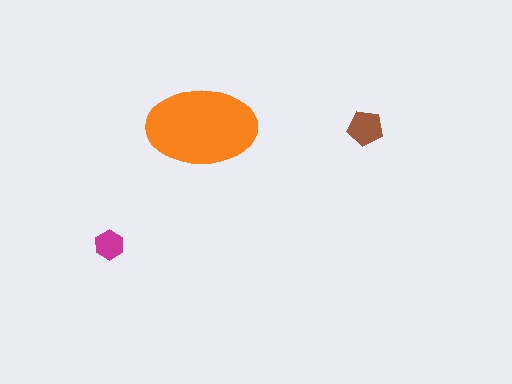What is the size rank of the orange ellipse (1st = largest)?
1st.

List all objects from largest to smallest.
The orange ellipse, the brown pentagon, the magenta hexagon.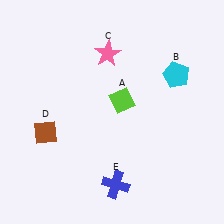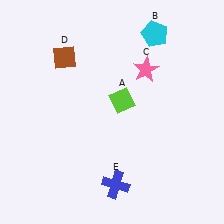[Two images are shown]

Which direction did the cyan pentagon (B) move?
The cyan pentagon (B) moved up.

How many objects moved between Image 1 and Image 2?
3 objects moved between the two images.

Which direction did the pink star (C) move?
The pink star (C) moved right.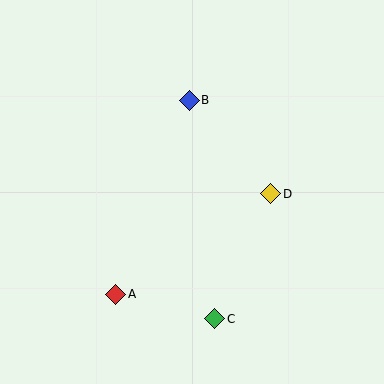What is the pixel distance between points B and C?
The distance between B and C is 220 pixels.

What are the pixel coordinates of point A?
Point A is at (116, 294).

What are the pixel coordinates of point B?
Point B is at (189, 100).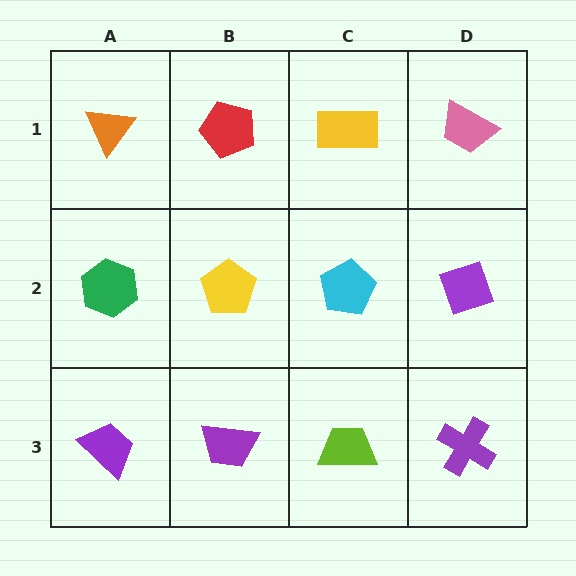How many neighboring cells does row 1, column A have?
2.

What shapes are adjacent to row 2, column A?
An orange triangle (row 1, column A), a purple trapezoid (row 3, column A), a yellow pentagon (row 2, column B).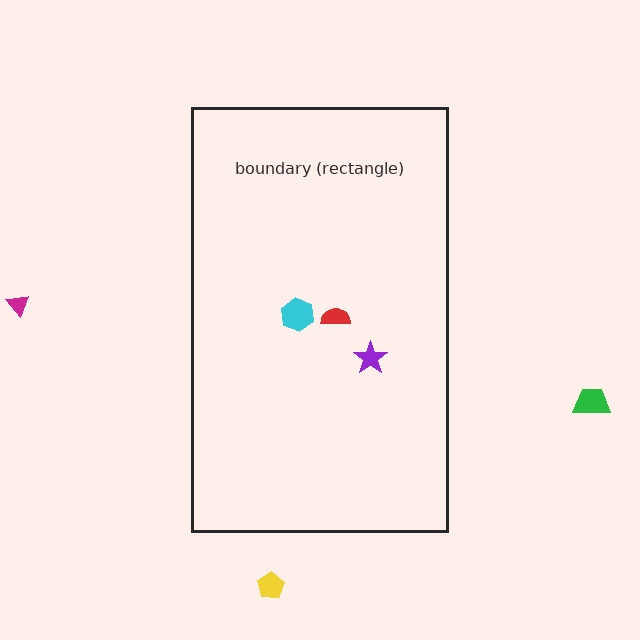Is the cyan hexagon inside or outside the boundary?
Inside.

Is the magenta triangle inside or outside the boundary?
Outside.